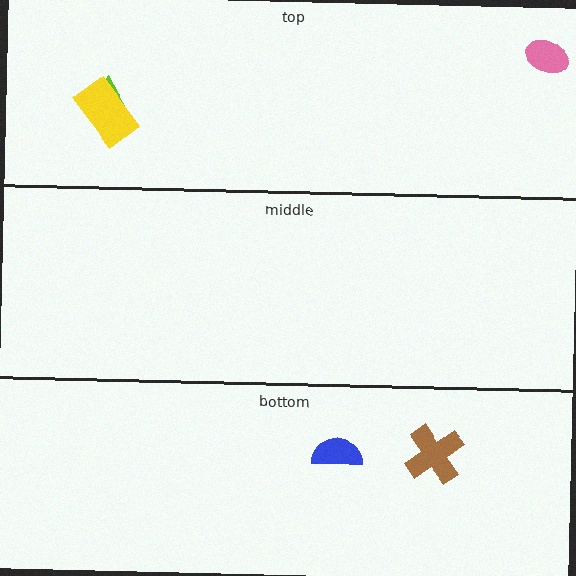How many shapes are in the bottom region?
2.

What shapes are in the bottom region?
The blue semicircle, the brown cross.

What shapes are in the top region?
The lime triangle, the yellow rectangle, the pink ellipse.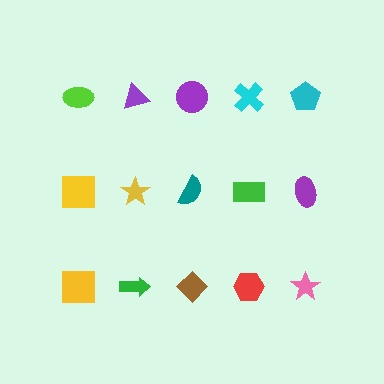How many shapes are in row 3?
5 shapes.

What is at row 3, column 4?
A red hexagon.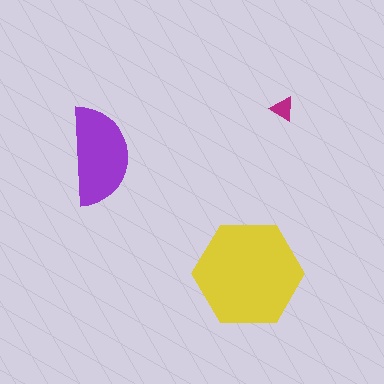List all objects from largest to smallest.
The yellow hexagon, the purple semicircle, the magenta triangle.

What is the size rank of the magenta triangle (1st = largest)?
3rd.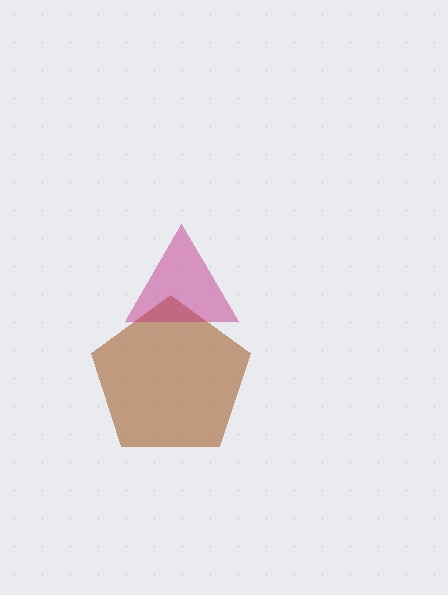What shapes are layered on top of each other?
The layered shapes are: a brown pentagon, a magenta triangle.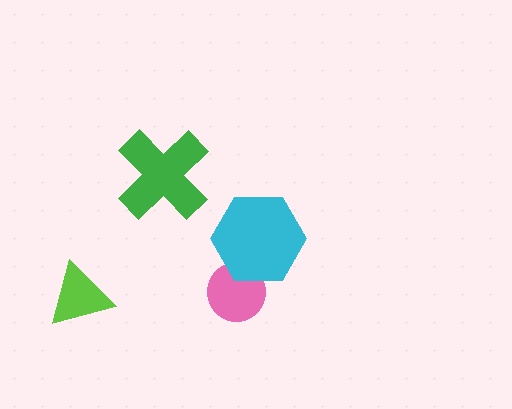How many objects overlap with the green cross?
0 objects overlap with the green cross.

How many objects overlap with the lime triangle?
0 objects overlap with the lime triangle.